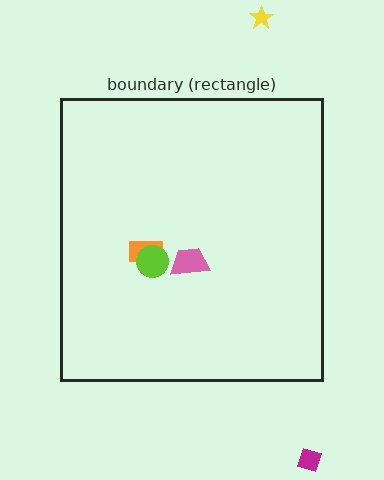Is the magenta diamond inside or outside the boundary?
Outside.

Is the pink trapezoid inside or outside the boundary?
Inside.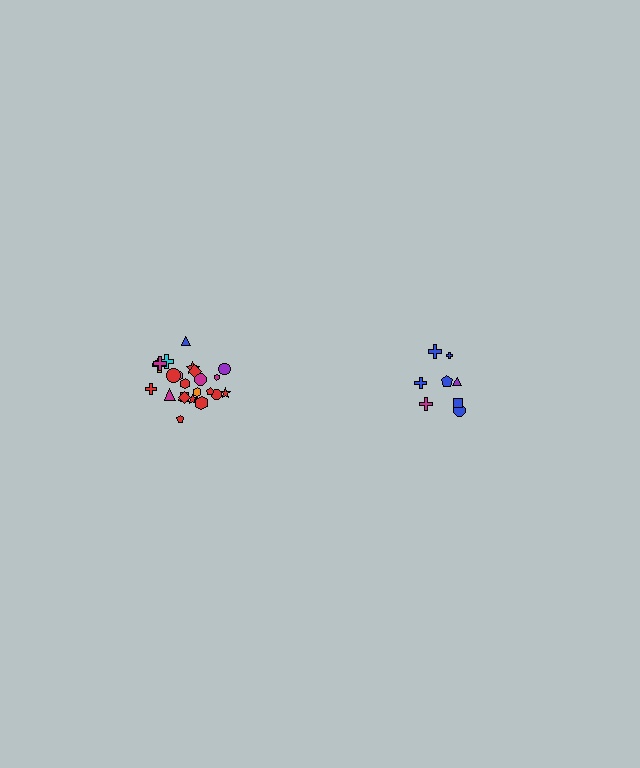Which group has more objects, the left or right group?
The left group.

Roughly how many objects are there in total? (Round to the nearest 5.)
Roughly 35 objects in total.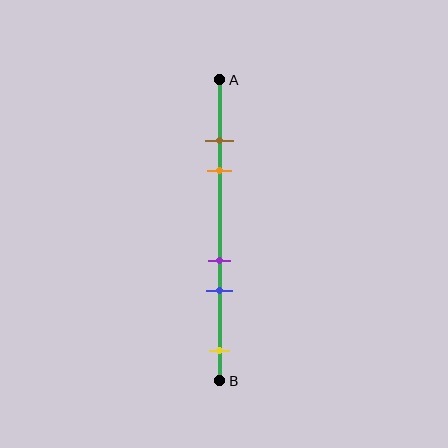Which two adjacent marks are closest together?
The brown and orange marks are the closest adjacent pair.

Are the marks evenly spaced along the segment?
No, the marks are not evenly spaced.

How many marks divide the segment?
There are 5 marks dividing the segment.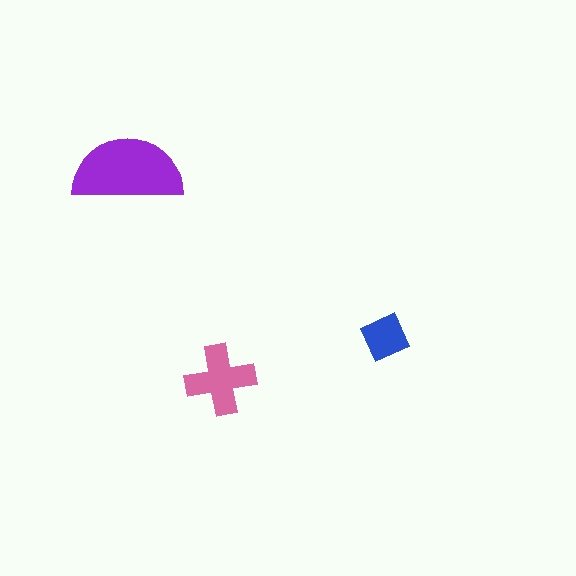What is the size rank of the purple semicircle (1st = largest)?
1st.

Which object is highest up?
The purple semicircle is topmost.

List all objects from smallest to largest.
The blue square, the pink cross, the purple semicircle.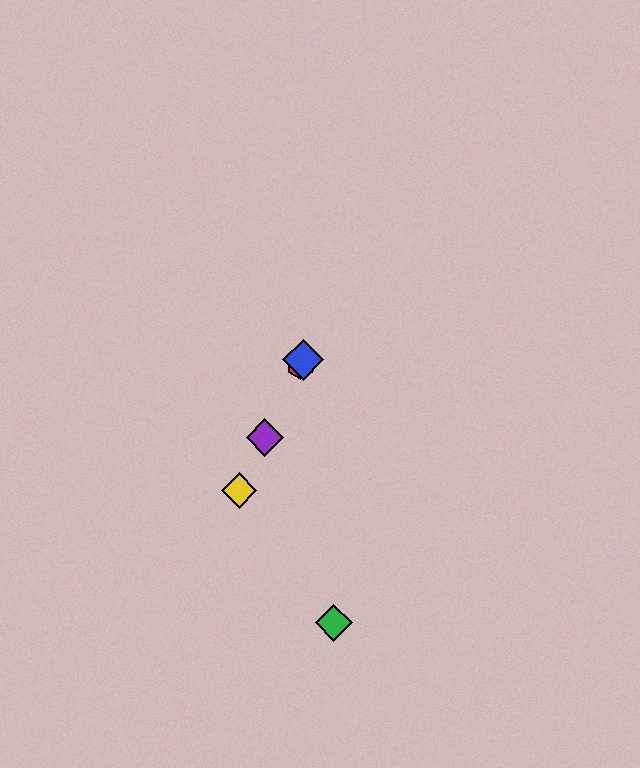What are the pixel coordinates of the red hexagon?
The red hexagon is at (300, 366).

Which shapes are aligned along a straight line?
The red hexagon, the blue diamond, the yellow diamond, the purple diamond are aligned along a straight line.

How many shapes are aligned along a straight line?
4 shapes (the red hexagon, the blue diamond, the yellow diamond, the purple diamond) are aligned along a straight line.